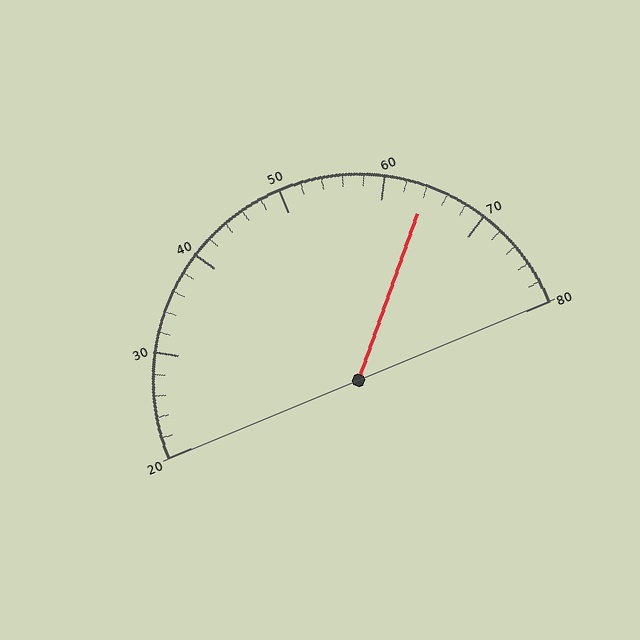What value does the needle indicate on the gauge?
The needle indicates approximately 64.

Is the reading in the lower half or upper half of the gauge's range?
The reading is in the upper half of the range (20 to 80).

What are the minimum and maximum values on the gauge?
The gauge ranges from 20 to 80.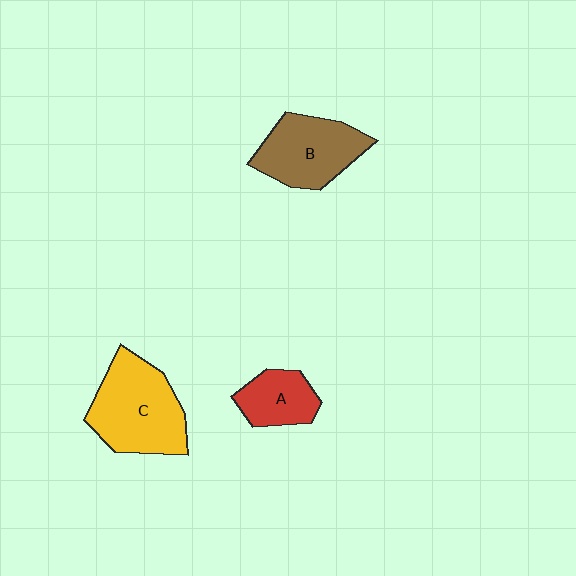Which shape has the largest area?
Shape C (yellow).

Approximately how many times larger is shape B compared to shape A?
Approximately 1.6 times.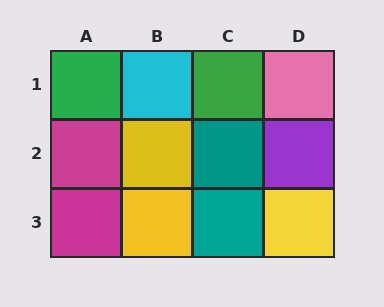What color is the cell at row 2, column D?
Purple.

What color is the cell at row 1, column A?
Green.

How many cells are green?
2 cells are green.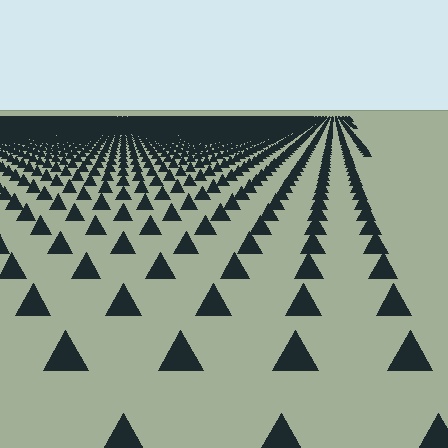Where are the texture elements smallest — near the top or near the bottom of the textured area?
Near the top.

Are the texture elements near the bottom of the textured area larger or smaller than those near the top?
Larger. Near the bottom, elements are closer to the viewer and appear at a bigger on-screen size.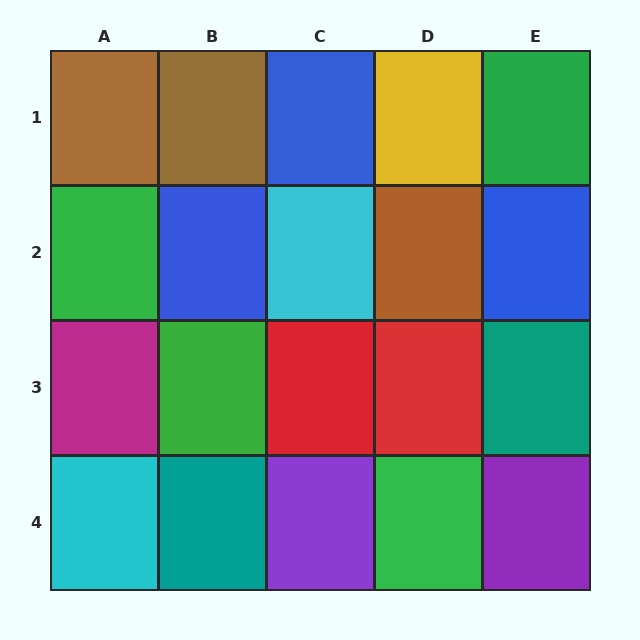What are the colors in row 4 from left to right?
Cyan, teal, purple, green, purple.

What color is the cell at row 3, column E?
Teal.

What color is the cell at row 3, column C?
Red.